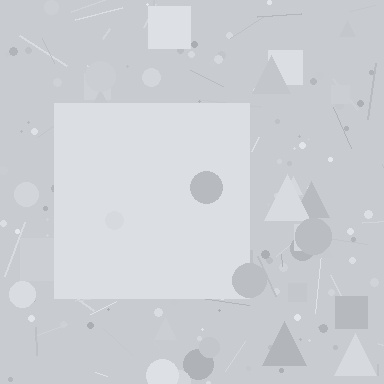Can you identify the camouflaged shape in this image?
The camouflaged shape is a square.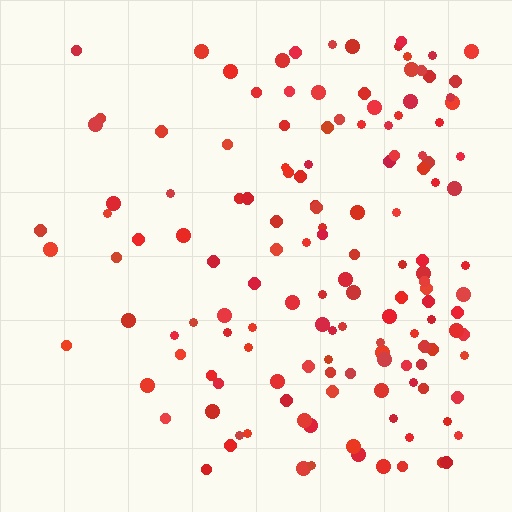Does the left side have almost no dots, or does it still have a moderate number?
Still a moderate number, just noticeably fewer than the right.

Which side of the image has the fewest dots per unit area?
The left.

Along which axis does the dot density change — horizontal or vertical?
Horizontal.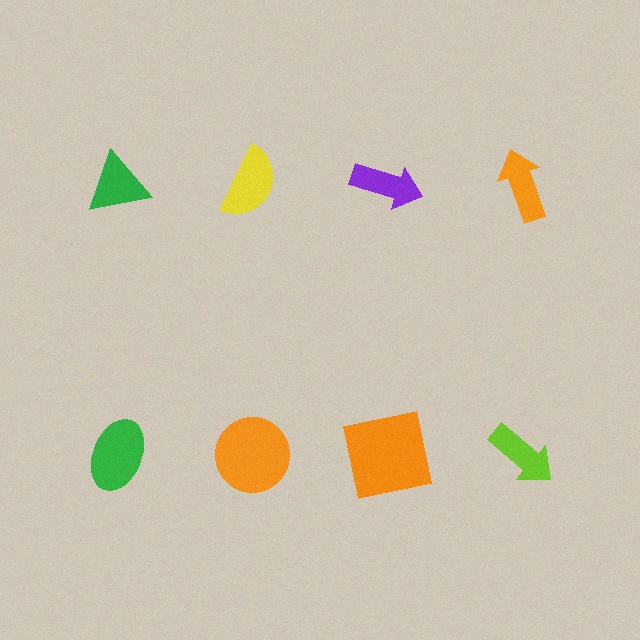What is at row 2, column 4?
A lime arrow.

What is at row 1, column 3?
A purple arrow.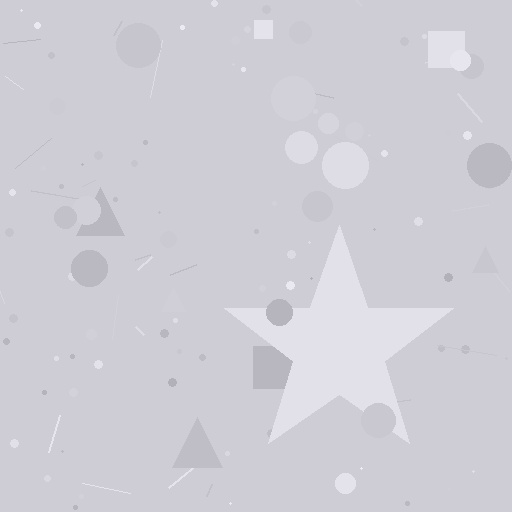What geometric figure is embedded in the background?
A star is embedded in the background.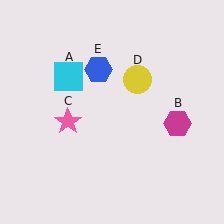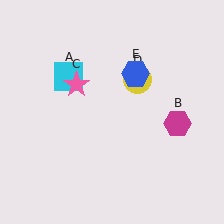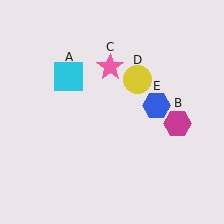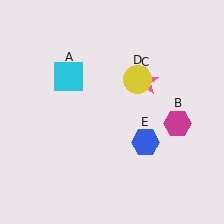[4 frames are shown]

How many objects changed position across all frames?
2 objects changed position: pink star (object C), blue hexagon (object E).